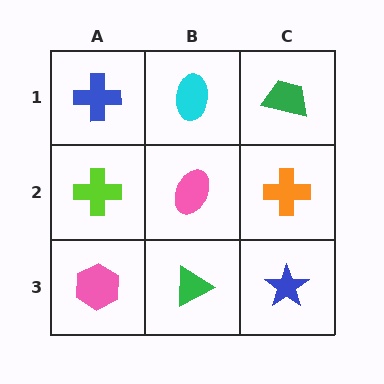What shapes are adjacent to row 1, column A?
A lime cross (row 2, column A), a cyan ellipse (row 1, column B).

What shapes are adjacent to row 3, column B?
A pink ellipse (row 2, column B), a pink hexagon (row 3, column A), a blue star (row 3, column C).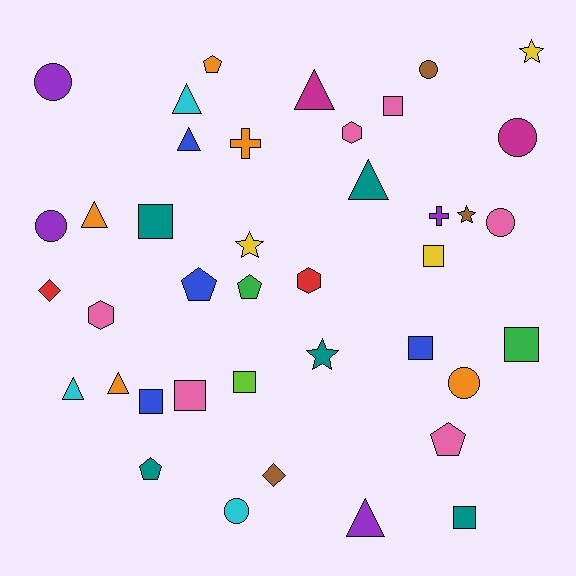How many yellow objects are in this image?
There are 3 yellow objects.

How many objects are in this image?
There are 40 objects.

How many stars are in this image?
There are 4 stars.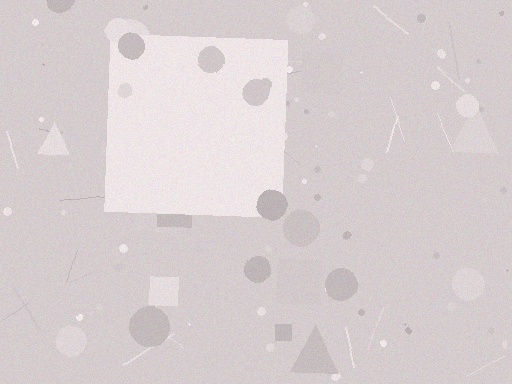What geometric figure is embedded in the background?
A square is embedded in the background.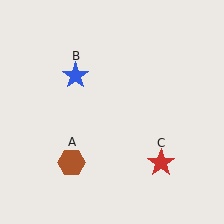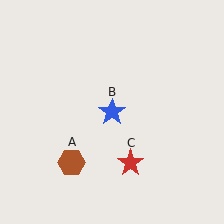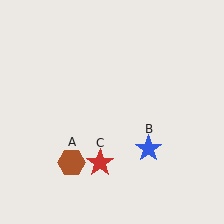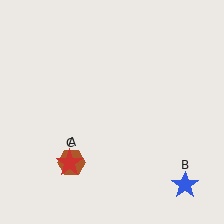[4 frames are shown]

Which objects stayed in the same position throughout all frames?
Brown hexagon (object A) remained stationary.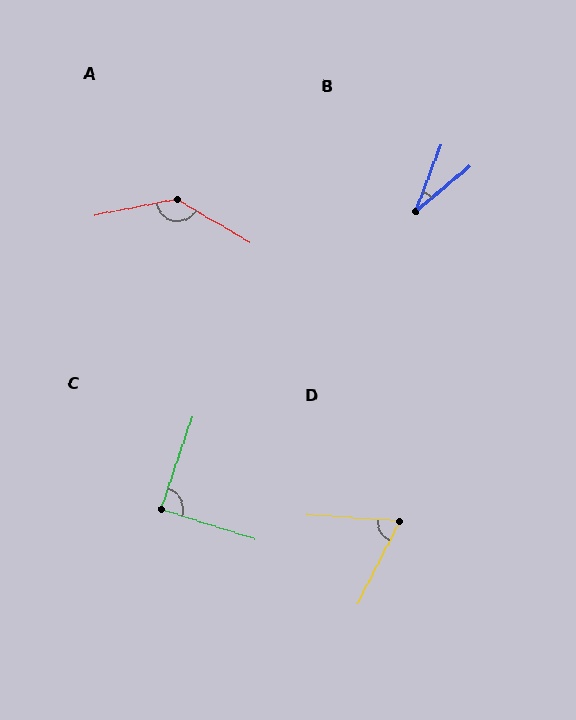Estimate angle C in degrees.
Approximately 89 degrees.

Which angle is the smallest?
B, at approximately 29 degrees.